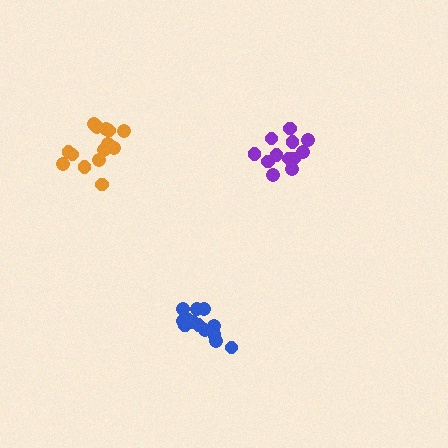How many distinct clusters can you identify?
There are 3 distinct clusters.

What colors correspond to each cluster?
The clusters are colored: purple, blue, orange.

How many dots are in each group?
Group 1: 12 dots, Group 2: 13 dots, Group 3: 14 dots (39 total).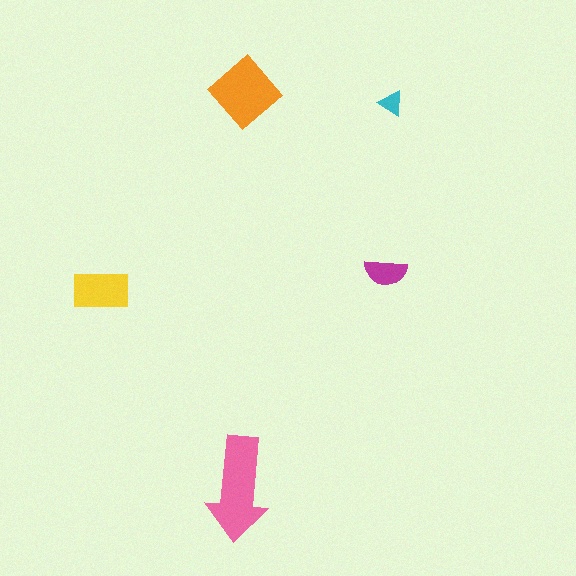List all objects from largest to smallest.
The pink arrow, the orange diamond, the yellow rectangle, the magenta semicircle, the cyan triangle.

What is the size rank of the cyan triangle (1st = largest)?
5th.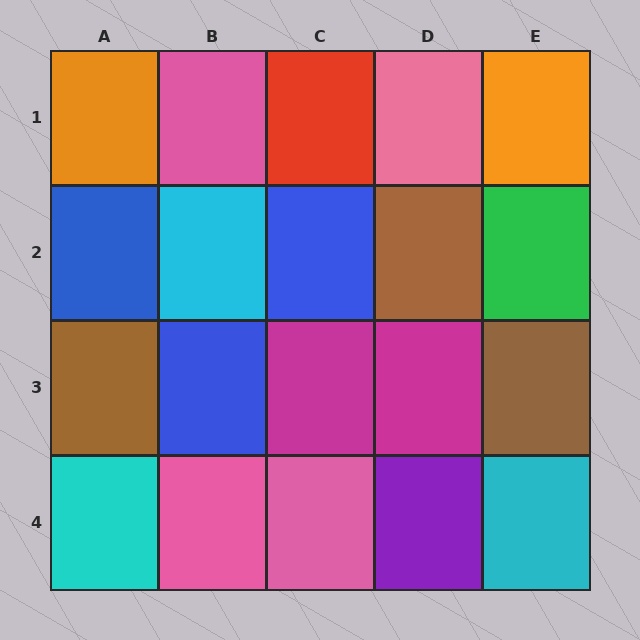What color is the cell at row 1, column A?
Orange.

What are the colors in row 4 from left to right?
Cyan, pink, pink, purple, cyan.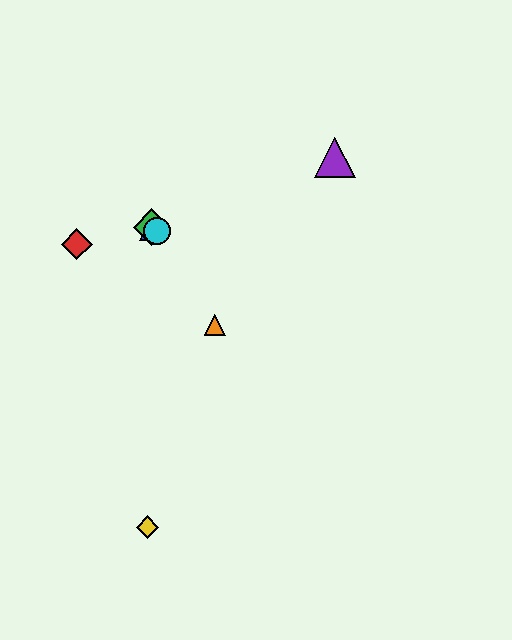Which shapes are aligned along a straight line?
The blue triangle, the green diamond, the cyan circle are aligned along a straight line.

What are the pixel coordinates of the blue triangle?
The blue triangle is at (153, 228).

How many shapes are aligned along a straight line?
3 shapes (the blue triangle, the green diamond, the cyan circle) are aligned along a straight line.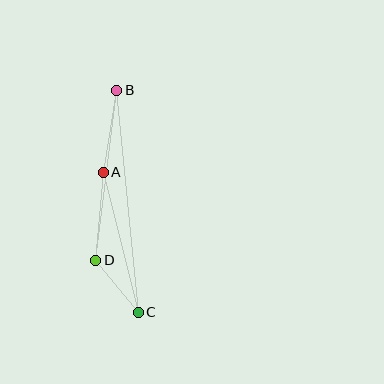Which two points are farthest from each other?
Points B and C are farthest from each other.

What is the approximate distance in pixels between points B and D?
The distance between B and D is approximately 171 pixels.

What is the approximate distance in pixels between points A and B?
The distance between A and B is approximately 83 pixels.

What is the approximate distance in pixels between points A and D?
The distance between A and D is approximately 88 pixels.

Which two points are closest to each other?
Points C and D are closest to each other.